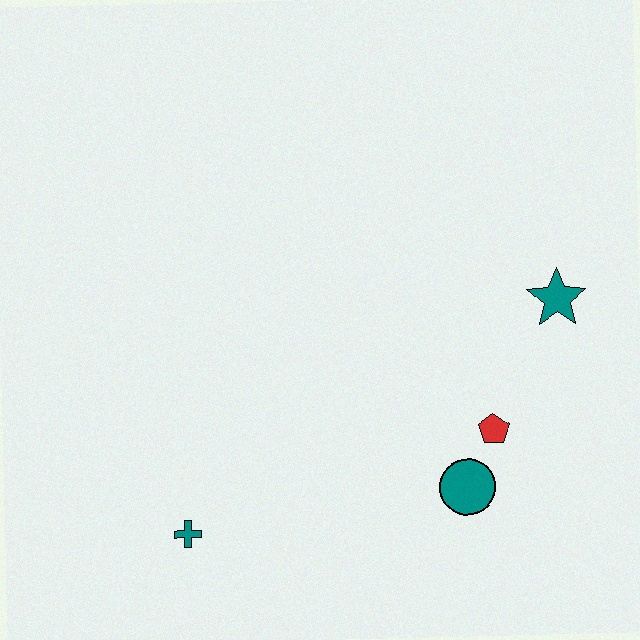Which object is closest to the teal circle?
The red pentagon is closest to the teal circle.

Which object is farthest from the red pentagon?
The teal cross is farthest from the red pentagon.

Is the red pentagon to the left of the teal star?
Yes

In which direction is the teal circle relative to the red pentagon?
The teal circle is below the red pentagon.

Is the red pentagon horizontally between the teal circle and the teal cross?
No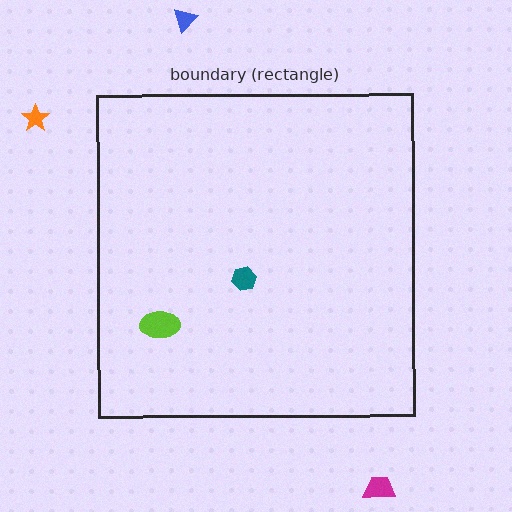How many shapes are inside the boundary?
2 inside, 3 outside.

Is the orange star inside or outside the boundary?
Outside.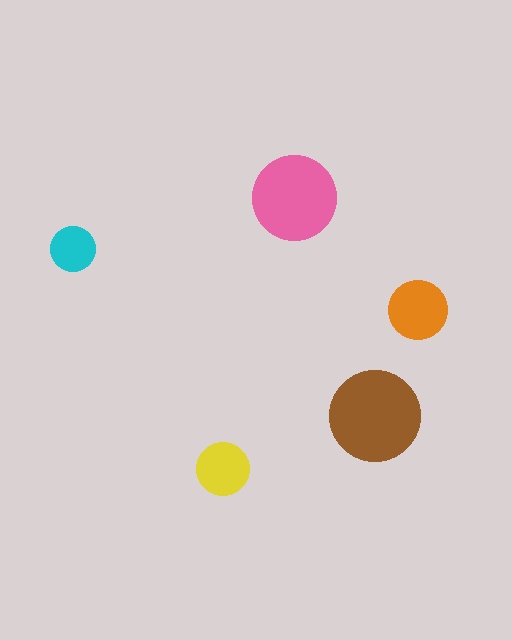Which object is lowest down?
The yellow circle is bottommost.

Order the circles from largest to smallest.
the brown one, the pink one, the orange one, the yellow one, the cyan one.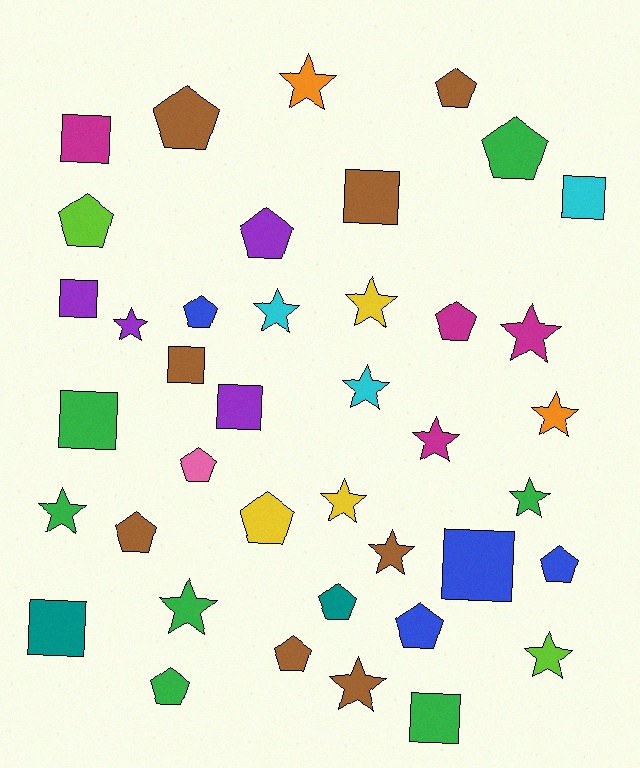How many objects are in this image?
There are 40 objects.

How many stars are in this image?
There are 15 stars.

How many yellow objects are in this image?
There are 3 yellow objects.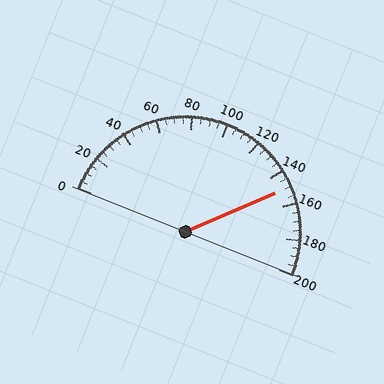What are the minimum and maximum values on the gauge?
The gauge ranges from 0 to 200.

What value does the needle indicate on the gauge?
The needle indicates approximately 150.